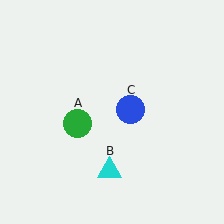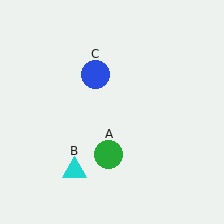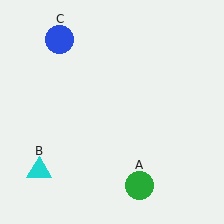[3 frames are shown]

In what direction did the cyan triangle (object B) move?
The cyan triangle (object B) moved left.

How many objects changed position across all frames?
3 objects changed position: green circle (object A), cyan triangle (object B), blue circle (object C).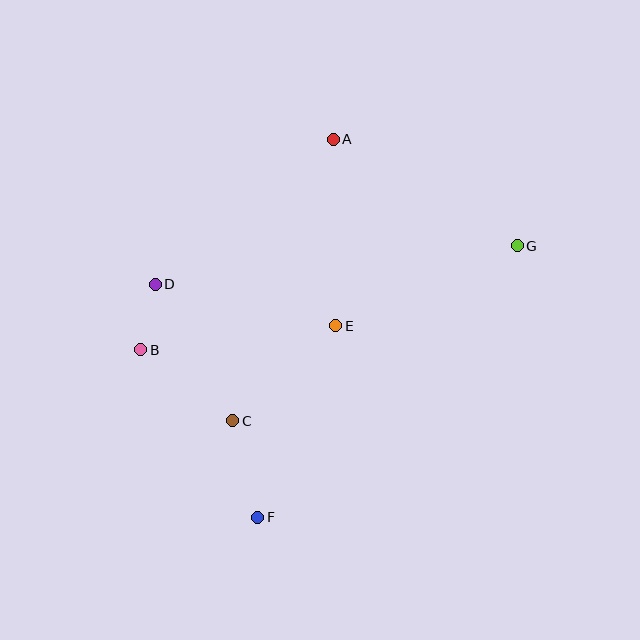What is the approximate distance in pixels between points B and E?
The distance between B and E is approximately 197 pixels.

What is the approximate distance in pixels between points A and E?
The distance between A and E is approximately 186 pixels.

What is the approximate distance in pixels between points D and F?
The distance between D and F is approximately 255 pixels.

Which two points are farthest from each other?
Points B and G are farthest from each other.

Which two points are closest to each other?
Points B and D are closest to each other.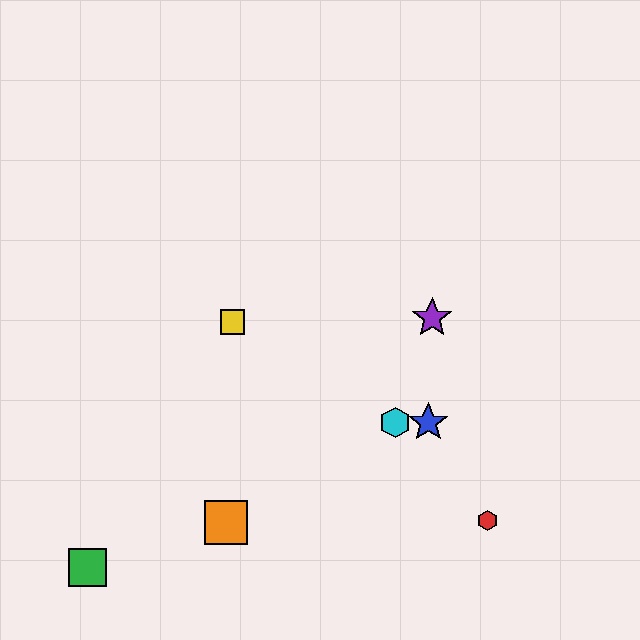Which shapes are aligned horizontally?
The blue star, the cyan hexagon are aligned horizontally.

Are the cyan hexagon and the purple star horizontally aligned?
No, the cyan hexagon is at y≈422 and the purple star is at y≈318.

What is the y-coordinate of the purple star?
The purple star is at y≈318.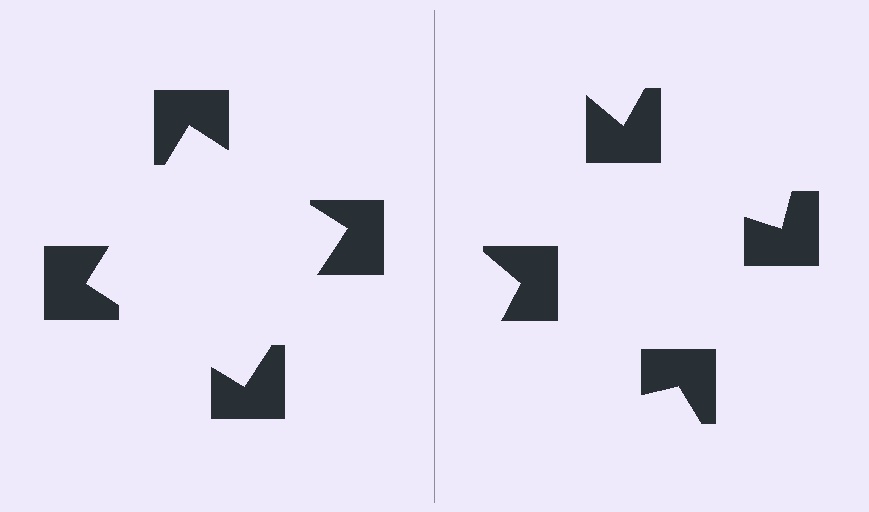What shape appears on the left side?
An illusory square.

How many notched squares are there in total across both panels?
8 — 4 on each side.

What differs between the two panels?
The notched squares are positioned identically on both sides; only the wedge orientations differ. On the left they align to a square; on the right they are misaligned.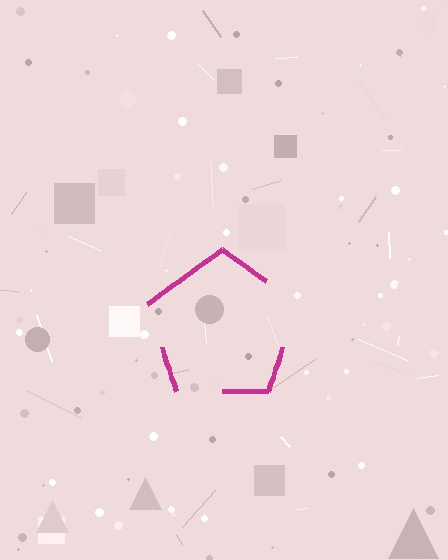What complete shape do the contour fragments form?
The contour fragments form a pentagon.